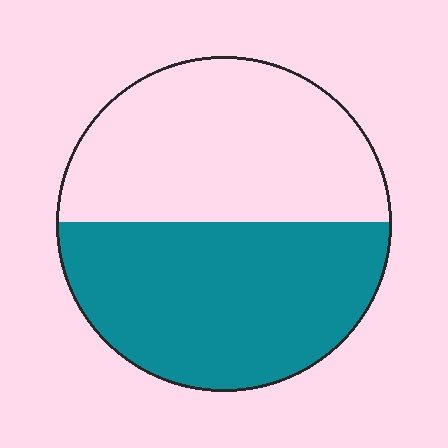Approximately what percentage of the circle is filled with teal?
Approximately 50%.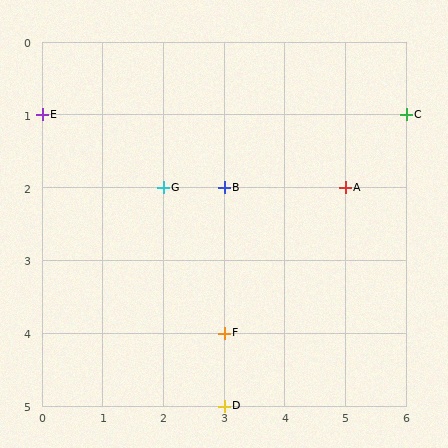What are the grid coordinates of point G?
Point G is at grid coordinates (2, 2).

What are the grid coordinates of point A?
Point A is at grid coordinates (5, 2).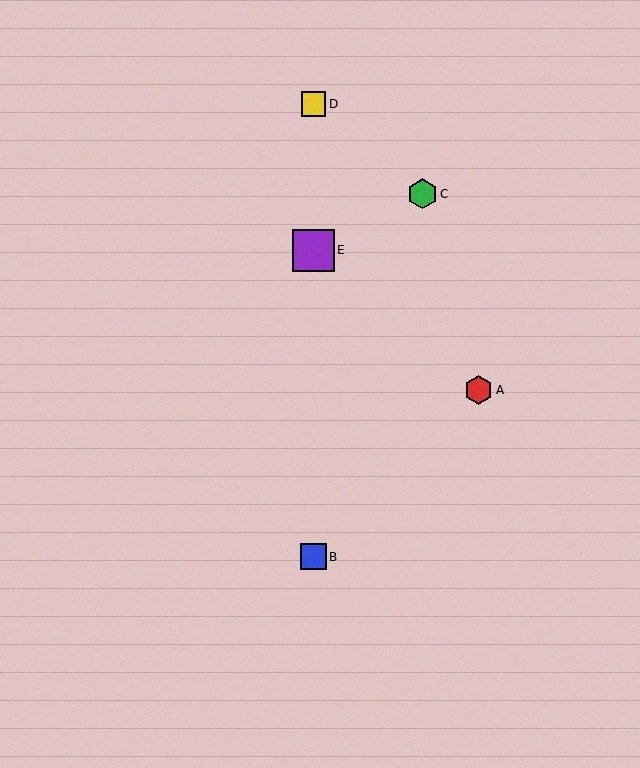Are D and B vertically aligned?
Yes, both are at x≈314.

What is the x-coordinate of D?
Object D is at x≈314.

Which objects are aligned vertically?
Objects B, D, E are aligned vertically.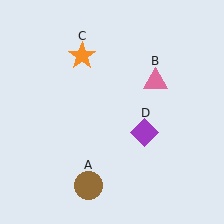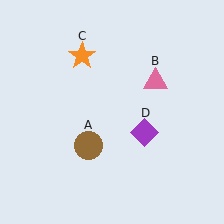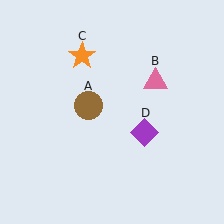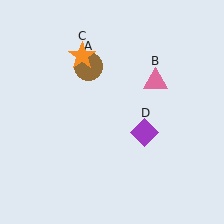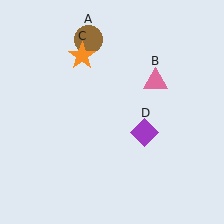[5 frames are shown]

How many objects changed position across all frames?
1 object changed position: brown circle (object A).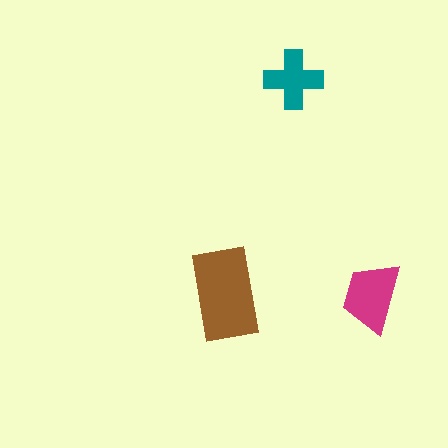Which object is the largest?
The brown rectangle.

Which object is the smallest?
The teal cross.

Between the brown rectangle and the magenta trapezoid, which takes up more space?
The brown rectangle.